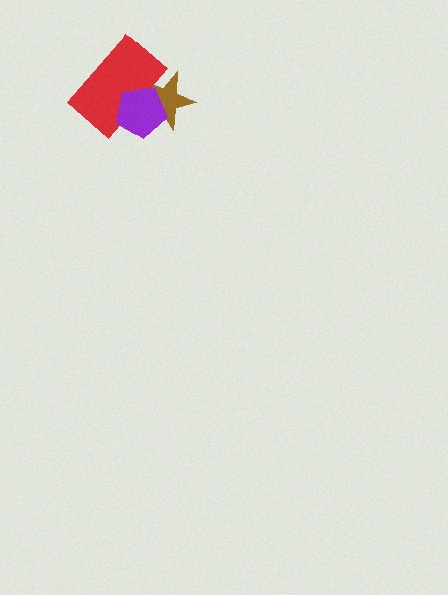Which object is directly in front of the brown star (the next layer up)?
The red rectangle is directly in front of the brown star.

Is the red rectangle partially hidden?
Yes, it is partially covered by another shape.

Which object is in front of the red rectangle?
The purple pentagon is in front of the red rectangle.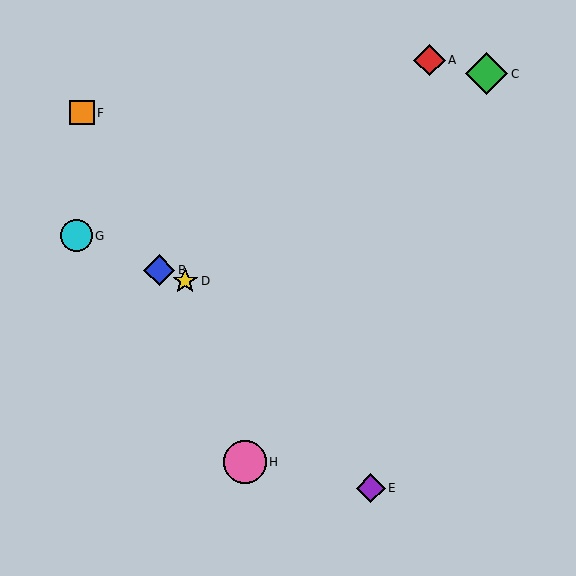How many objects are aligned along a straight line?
3 objects (B, D, G) are aligned along a straight line.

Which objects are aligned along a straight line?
Objects B, D, G are aligned along a straight line.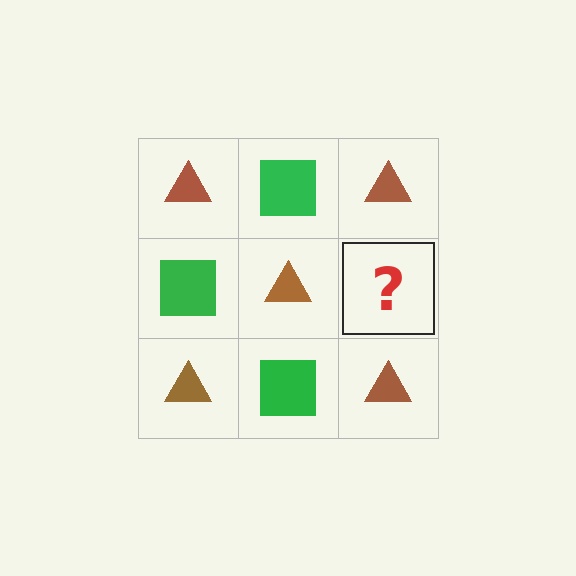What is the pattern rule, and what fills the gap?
The rule is that it alternates brown triangle and green square in a checkerboard pattern. The gap should be filled with a green square.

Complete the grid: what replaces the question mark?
The question mark should be replaced with a green square.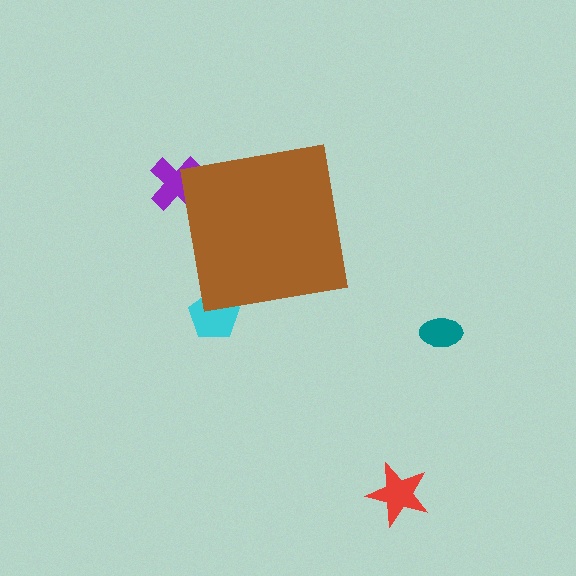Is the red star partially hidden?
No, the red star is fully visible.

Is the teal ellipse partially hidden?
No, the teal ellipse is fully visible.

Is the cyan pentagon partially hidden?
Yes, the cyan pentagon is partially hidden behind the brown square.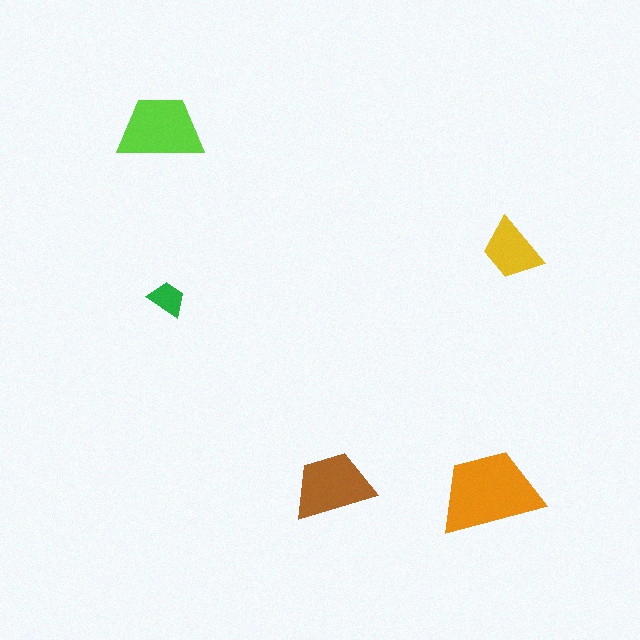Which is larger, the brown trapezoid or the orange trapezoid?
The orange one.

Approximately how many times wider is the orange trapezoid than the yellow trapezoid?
About 1.5 times wider.